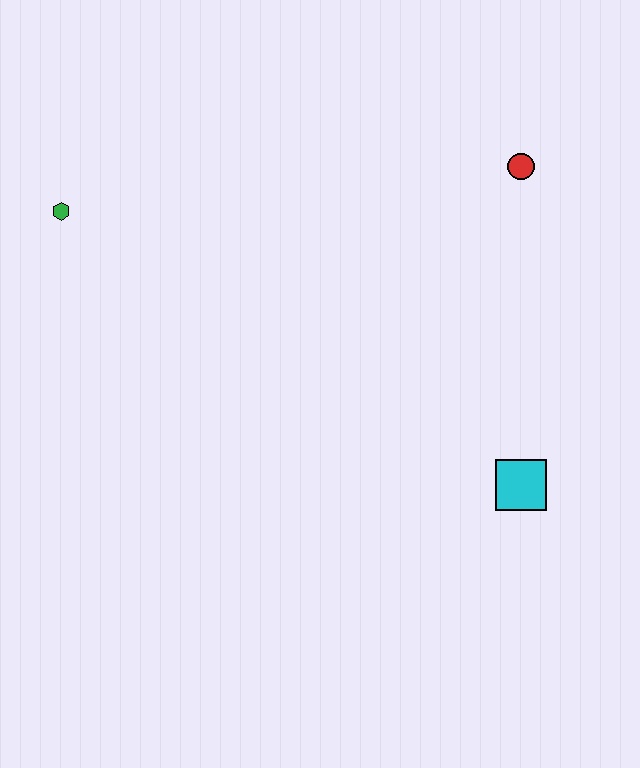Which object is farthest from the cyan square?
The green hexagon is farthest from the cyan square.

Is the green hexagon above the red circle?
No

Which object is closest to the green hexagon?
The red circle is closest to the green hexagon.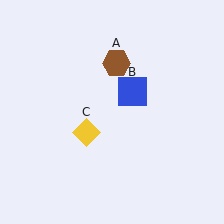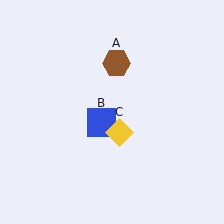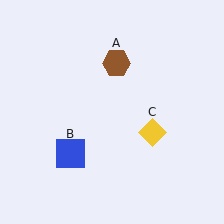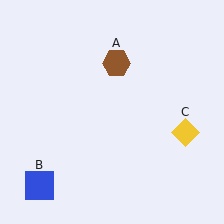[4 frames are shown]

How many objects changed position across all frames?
2 objects changed position: blue square (object B), yellow diamond (object C).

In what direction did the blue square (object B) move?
The blue square (object B) moved down and to the left.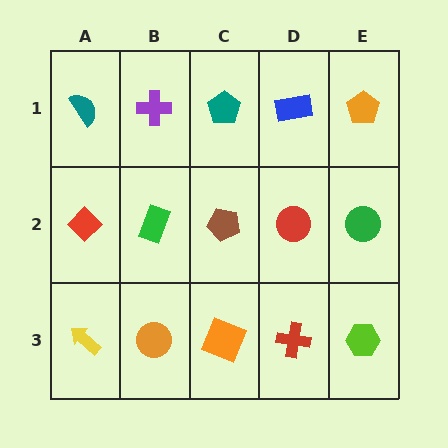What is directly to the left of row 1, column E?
A blue rectangle.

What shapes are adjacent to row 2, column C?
A teal pentagon (row 1, column C), an orange square (row 3, column C), a green rectangle (row 2, column B), a red circle (row 2, column D).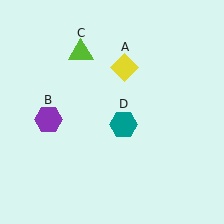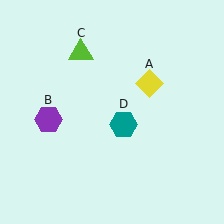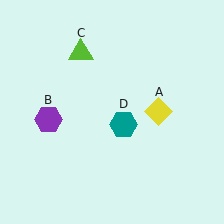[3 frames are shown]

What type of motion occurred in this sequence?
The yellow diamond (object A) rotated clockwise around the center of the scene.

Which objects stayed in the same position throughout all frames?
Purple hexagon (object B) and lime triangle (object C) and teal hexagon (object D) remained stationary.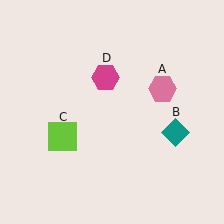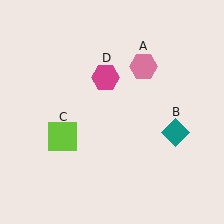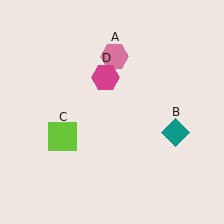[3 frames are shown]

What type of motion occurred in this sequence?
The pink hexagon (object A) rotated counterclockwise around the center of the scene.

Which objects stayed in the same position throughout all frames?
Teal diamond (object B) and lime square (object C) and magenta hexagon (object D) remained stationary.